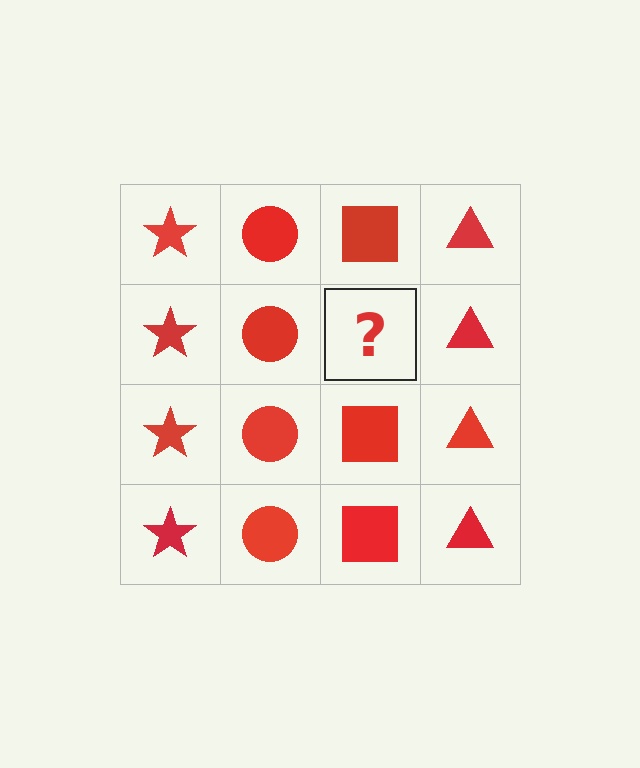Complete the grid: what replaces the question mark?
The question mark should be replaced with a red square.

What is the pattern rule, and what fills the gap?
The rule is that each column has a consistent shape. The gap should be filled with a red square.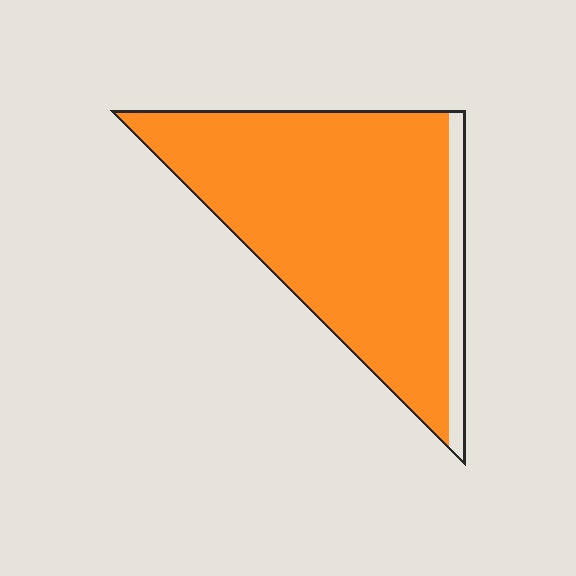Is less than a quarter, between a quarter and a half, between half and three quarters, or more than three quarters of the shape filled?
More than three quarters.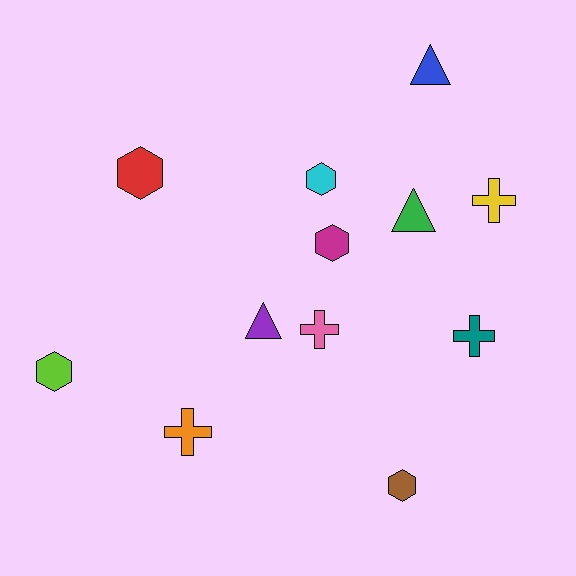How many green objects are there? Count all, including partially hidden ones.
There is 1 green object.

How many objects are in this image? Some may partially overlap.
There are 12 objects.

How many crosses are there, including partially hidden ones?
There are 4 crosses.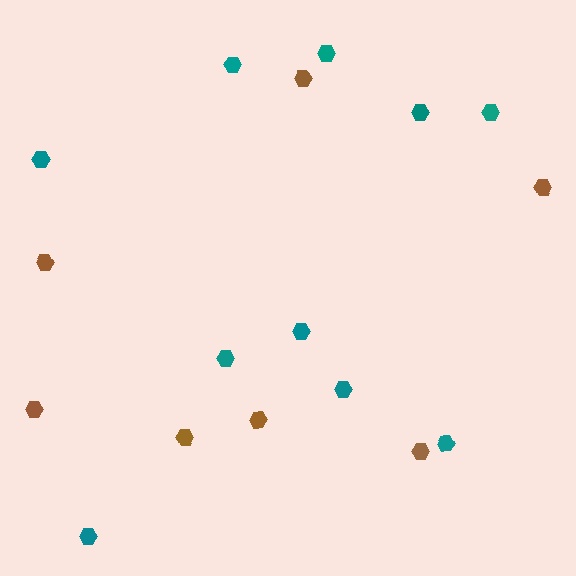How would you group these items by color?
There are 2 groups: one group of brown hexagons (7) and one group of teal hexagons (10).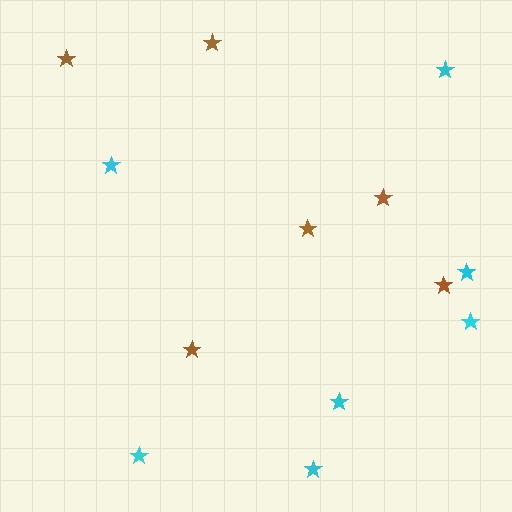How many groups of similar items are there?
There are 2 groups: one group of brown stars (6) and one group of cyan stars (7).